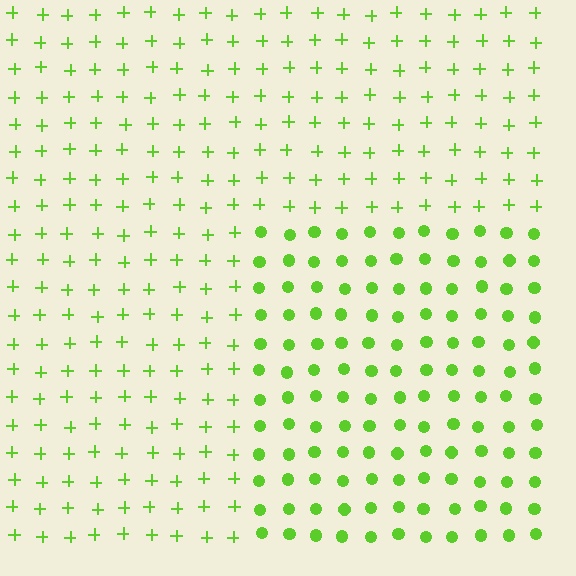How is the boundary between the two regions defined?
The boundary is defined by a change in element shape: circles inside vs. plus signs outside. All elements share the same color and spacing.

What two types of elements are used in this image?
The image uses circles inside the rectangle region and plus signs outside it.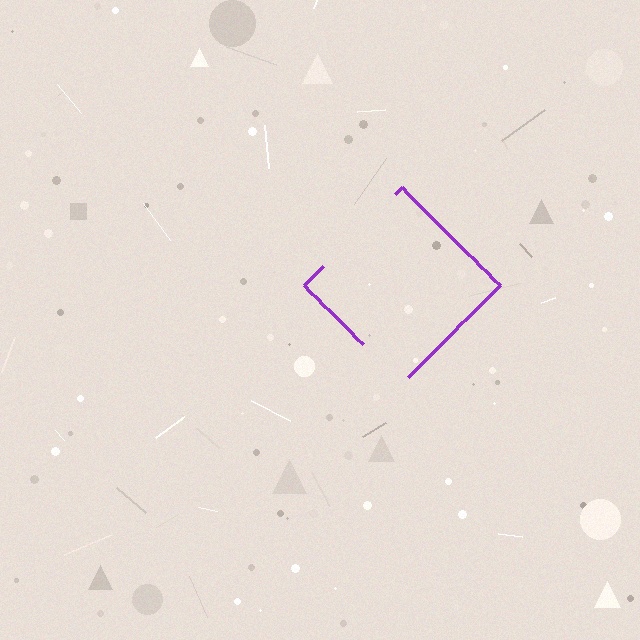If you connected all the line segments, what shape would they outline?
They would outline a diamond.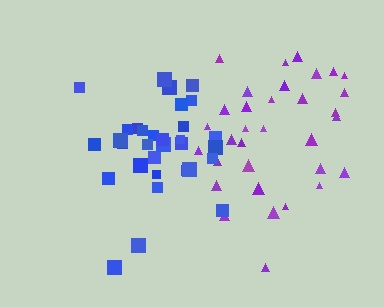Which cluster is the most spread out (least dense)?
Purple.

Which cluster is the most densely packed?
Blue.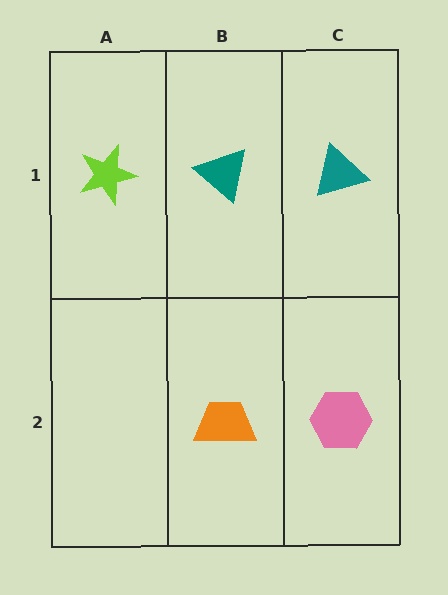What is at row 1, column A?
A lime star.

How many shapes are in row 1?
3 shapes.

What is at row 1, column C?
A teal triangle.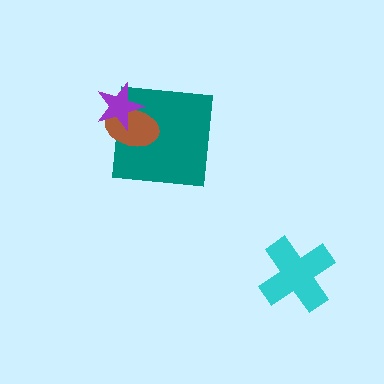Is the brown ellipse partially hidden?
Yes, it is partially covered by another shape.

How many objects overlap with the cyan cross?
0 objects overlap with the cyan cross.